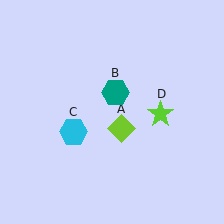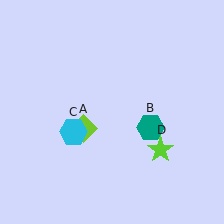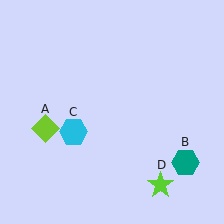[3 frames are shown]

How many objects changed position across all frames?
3 objects changed position: lime diamond (object A), teal hexagon (object B), lime star (object D).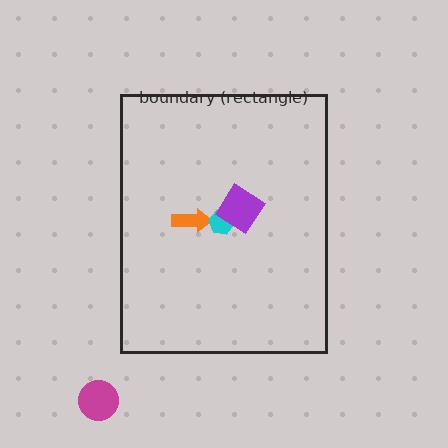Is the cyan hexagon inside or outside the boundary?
Inside.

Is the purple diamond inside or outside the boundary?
Inside.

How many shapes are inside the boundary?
3 inside, 1 outside.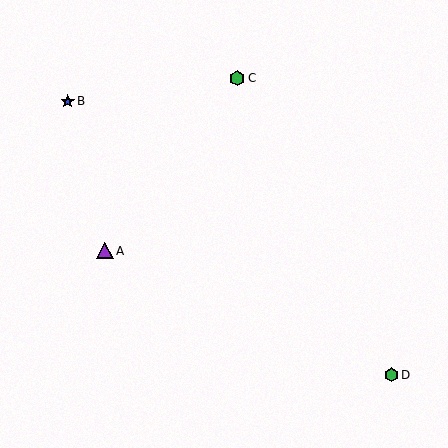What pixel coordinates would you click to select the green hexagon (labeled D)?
Click at (392, 375) to select the green hexagon D.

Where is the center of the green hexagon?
The center of the green hexagon is at (237, 78).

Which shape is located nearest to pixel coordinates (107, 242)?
The purple triangle (labeled A) at (105, 251) is nearest to that location.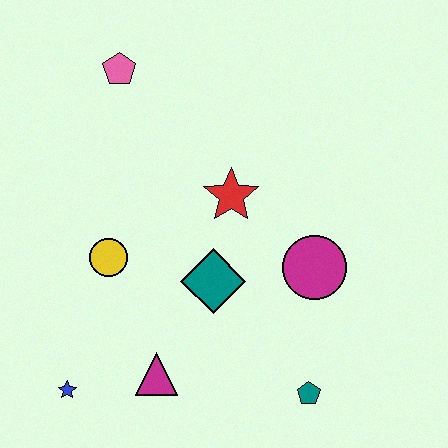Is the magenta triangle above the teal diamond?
No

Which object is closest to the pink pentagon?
The red star is closest to the pink pentagon.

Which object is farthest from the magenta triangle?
The pink pentagon is farthest from the magenta triangle.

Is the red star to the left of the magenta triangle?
No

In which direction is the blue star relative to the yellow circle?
The blue star is below the yellow circle.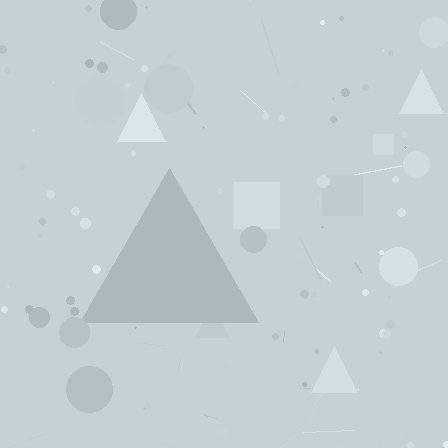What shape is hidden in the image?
A triangle is hidden in the image.